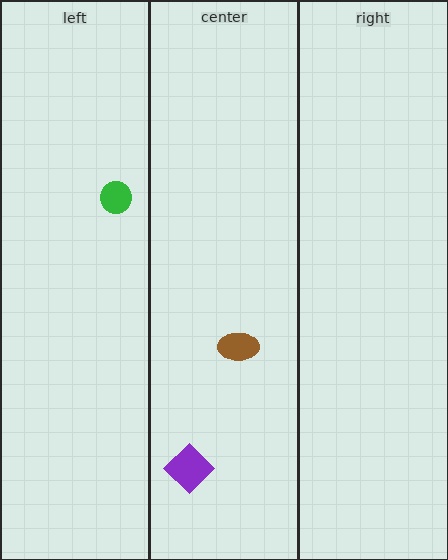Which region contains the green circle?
The left region.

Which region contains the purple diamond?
The center region.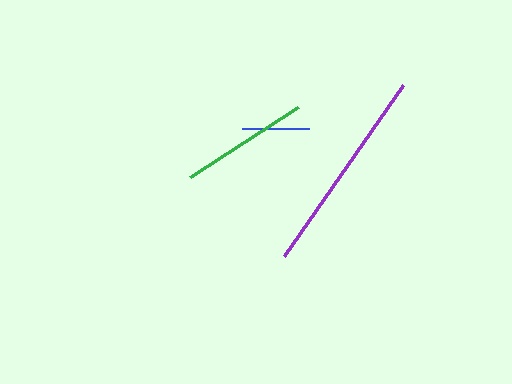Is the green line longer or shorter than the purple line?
The purple line is longer than the green line.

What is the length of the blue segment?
The blue segment is approximately 66 pixels long.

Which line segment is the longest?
The purple line is the longest at approximately 209 pixels.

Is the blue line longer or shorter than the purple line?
The purple line is longer than the blue line.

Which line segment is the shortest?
The blue line is the shortest at approximately 66 pixels.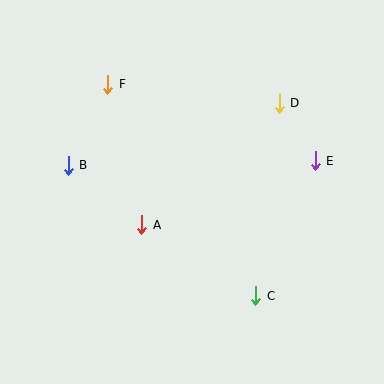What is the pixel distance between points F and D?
The distance between F and D is 172 pixels.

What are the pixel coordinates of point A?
Point A is at (142, 225).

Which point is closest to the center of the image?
Point A at (142, 225) is closest to the center.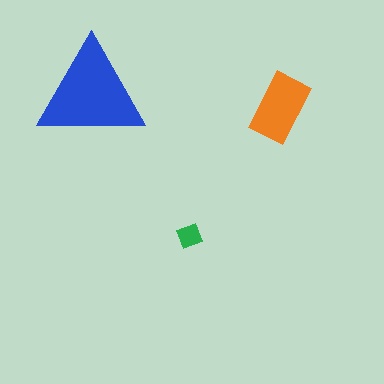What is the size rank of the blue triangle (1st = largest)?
1st.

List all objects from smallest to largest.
The green diamond, the orange rectangle, the blue triangle.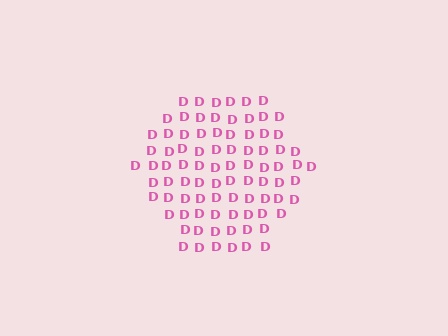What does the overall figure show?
The overall figure shows a hexagon.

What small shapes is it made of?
It is made of small letter D's.